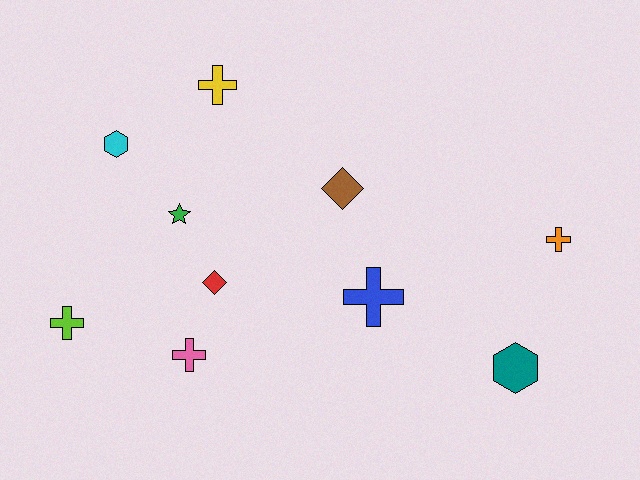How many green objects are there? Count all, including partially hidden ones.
There is 1 green object.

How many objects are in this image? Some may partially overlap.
There are 10 objects.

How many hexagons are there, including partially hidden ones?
There are 2 hexagons.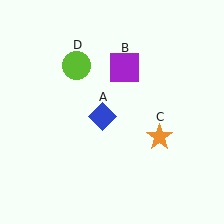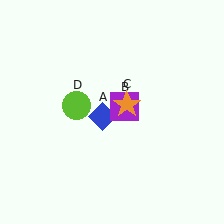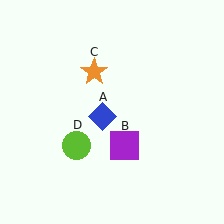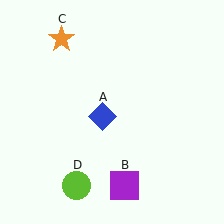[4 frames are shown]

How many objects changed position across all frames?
3 objects changed position: purple square (object B), orange star (object C), lime circle (object D).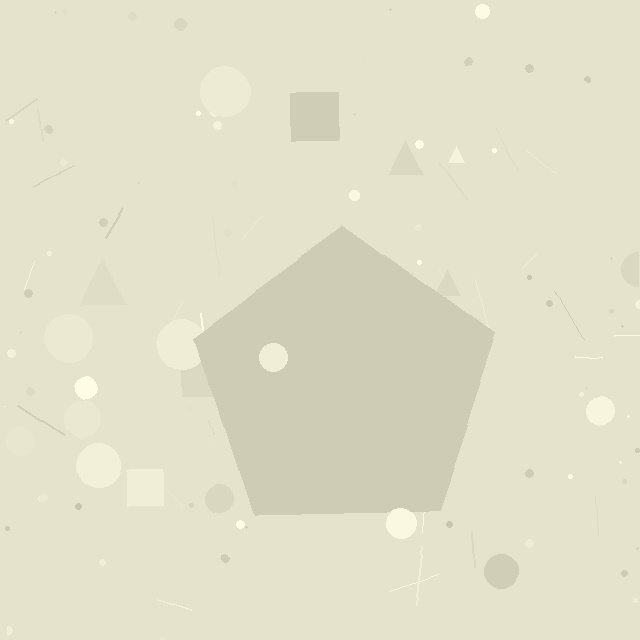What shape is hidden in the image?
A pentagon is hidden in the image.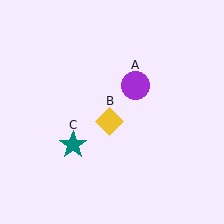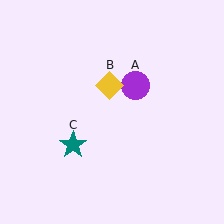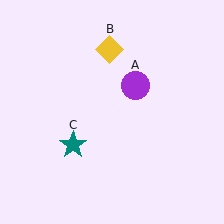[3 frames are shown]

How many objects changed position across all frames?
1 object changed position: yellow diamond (object B).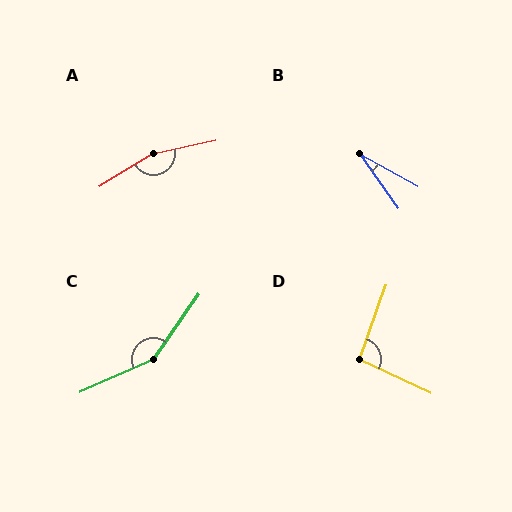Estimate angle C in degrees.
Approximately 149 degrees.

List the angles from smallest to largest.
B (26°), D (96°), C (149°), A (161°).